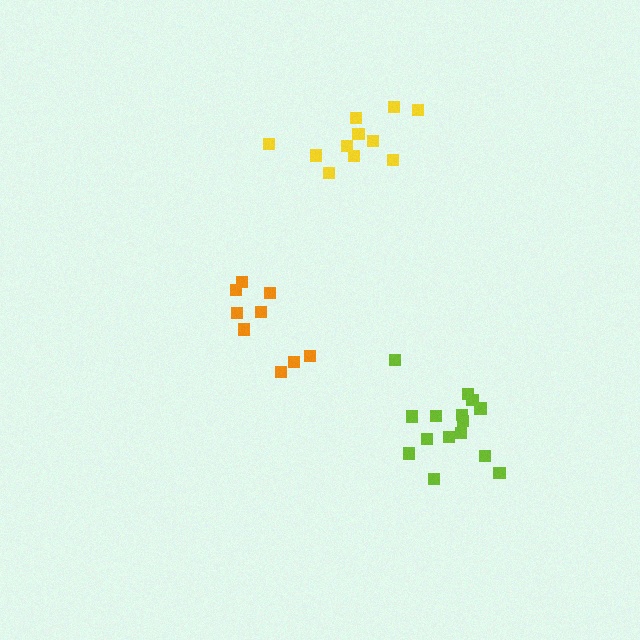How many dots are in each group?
Group 1: 11 dots, Group 2: 9 dots, Group 3: 15 dots (35 total).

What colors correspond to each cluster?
The clusters are colored: yellow, orange, lime.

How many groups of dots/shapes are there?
There are 3 groups.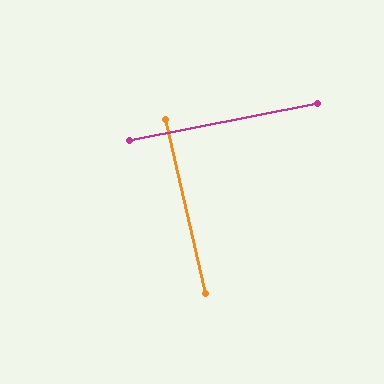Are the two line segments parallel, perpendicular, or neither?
Perpendicular — they meet at approximately 88°.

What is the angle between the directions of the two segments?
Approximately 88 degrees.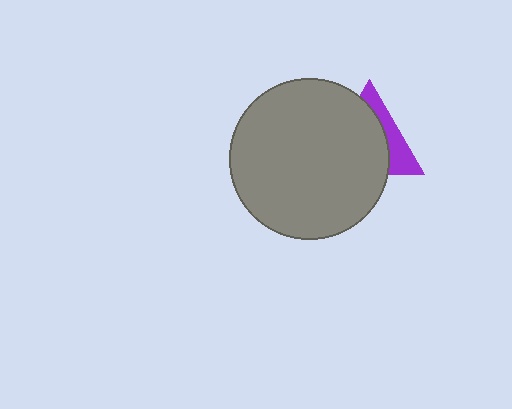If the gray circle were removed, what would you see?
You would see the complete purple triangle.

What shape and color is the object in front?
The object in front is a gray circle.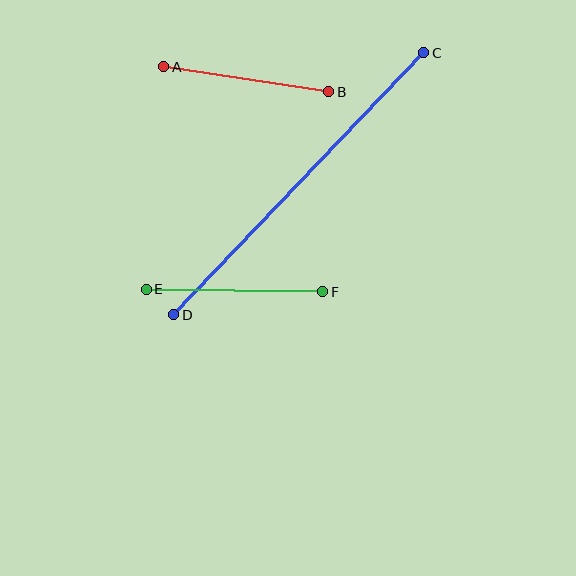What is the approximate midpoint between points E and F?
The midpoint is at approximately (234, 291) pixels.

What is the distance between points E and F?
The distance is approximately 177 pixels.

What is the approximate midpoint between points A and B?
The midpoint is at approximately (246, 79) pixels.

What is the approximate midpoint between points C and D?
The midpoint is at approximately (299, 184) pixels.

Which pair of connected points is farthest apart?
Points C and D are farthest apart.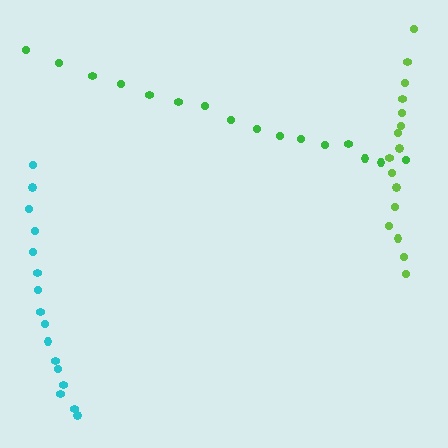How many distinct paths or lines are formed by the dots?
There are 3 distinct paths.